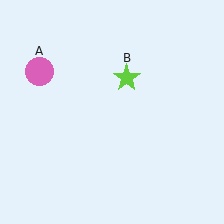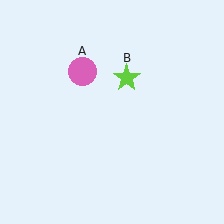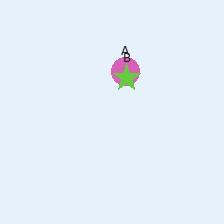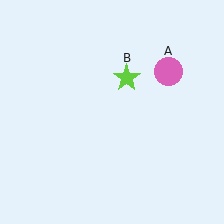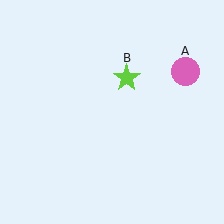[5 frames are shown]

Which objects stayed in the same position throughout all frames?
Lime star (object B) remained stationary.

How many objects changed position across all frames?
1 object changed position: pink circle (object A).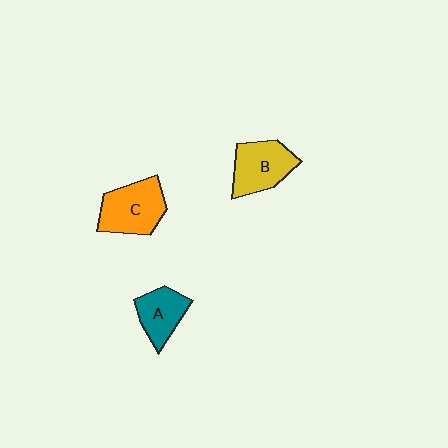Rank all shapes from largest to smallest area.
From largest to smallest: C (orange), B (yellow), A (teal).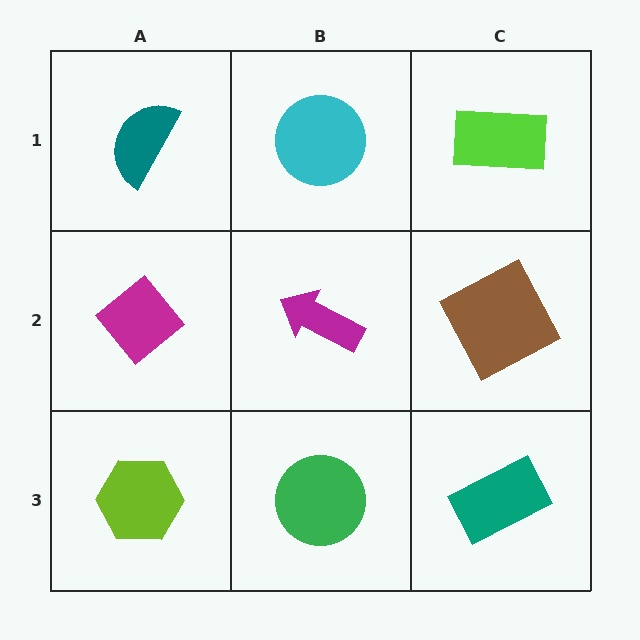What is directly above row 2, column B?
A cyan circle.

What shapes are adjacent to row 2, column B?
A cyan circle (row 1, column B), a green circle (row 3, column B), a magenta diamond (row 2, column A), a brown square (row 2, column C).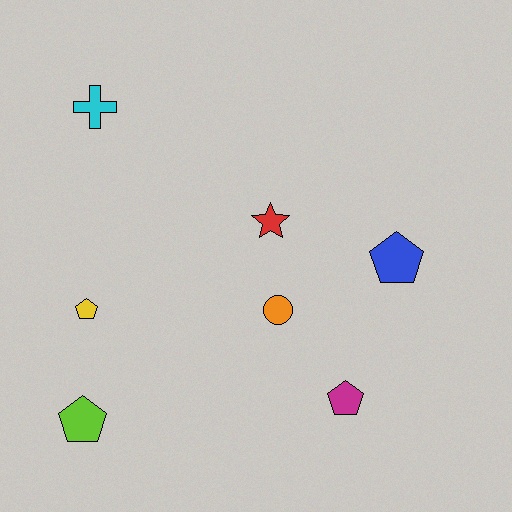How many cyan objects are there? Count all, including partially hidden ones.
There is 1 cyan object.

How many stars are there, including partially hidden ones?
There is 1 star.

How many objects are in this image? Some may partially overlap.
There are 7 objects.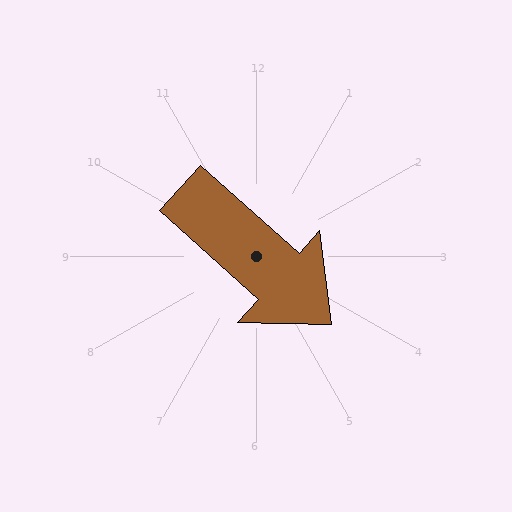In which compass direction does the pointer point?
Southeast.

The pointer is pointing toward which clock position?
Roughly 4 o'clock.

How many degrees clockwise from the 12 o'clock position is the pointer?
Approximately 132 degrees.